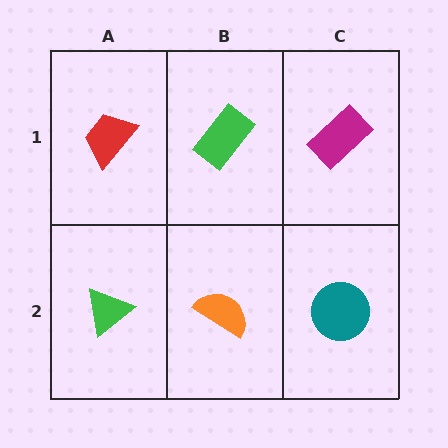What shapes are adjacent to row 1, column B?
An orange semicircle (row 2, column B), a red trapezoid (row 1, column A), a magenta rectangle (row 1, column C).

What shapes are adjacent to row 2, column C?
A magenta rectangle (row 1, column C), an orange semicircle (row 2, column B).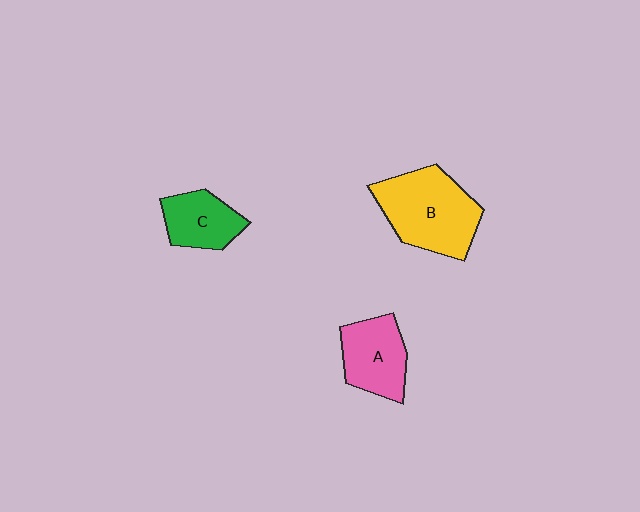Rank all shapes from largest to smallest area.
From largest to smallest: B (yellow), A (pink), C (green).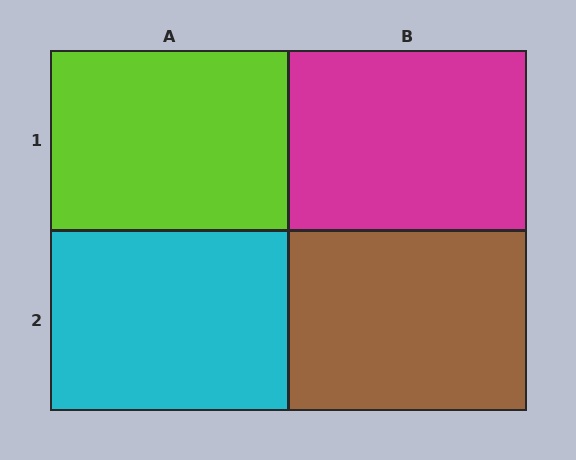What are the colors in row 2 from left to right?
Cyan, brown.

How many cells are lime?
1 cell is lime.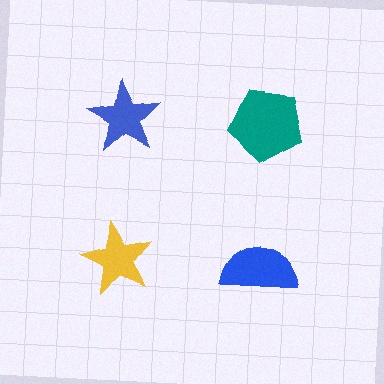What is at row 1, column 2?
A teal pentagon.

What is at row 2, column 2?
A blue semicircle.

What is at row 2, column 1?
A yellow star.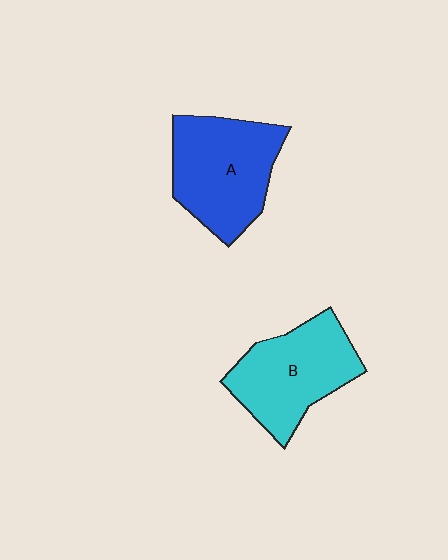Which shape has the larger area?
Shape A (blue).